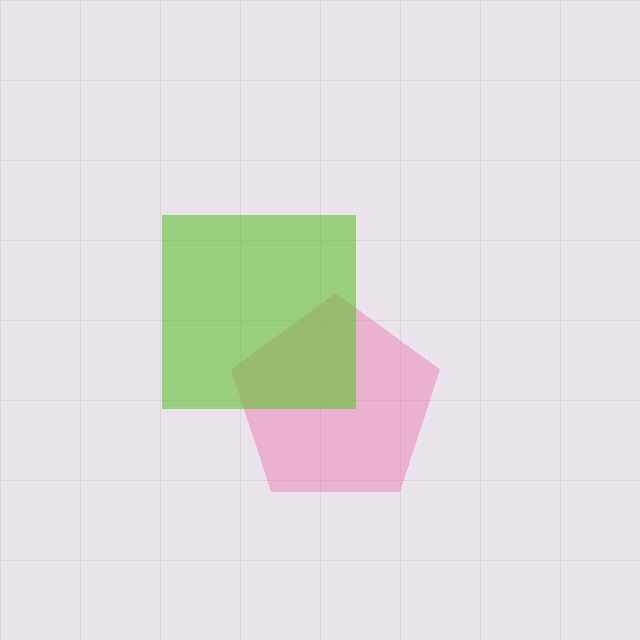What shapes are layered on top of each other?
The layered shapes are: a pink pentagon, a lime square.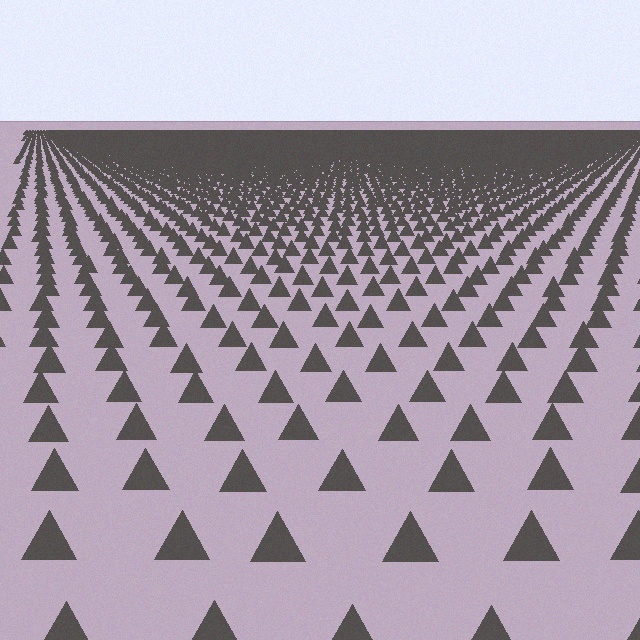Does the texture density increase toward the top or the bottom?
Density increases toward the top.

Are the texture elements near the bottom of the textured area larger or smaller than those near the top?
Larger. Near the bottom, elements are closer to the viewer and appear at a bigger on-screen size.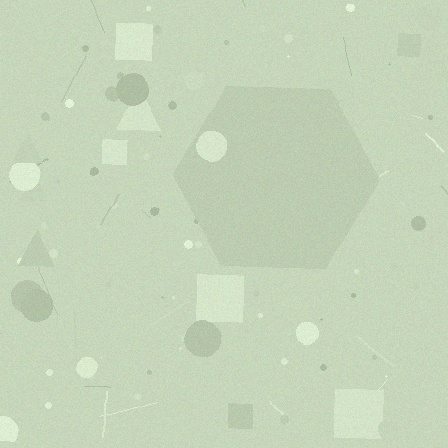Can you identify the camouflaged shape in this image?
The camouflaged shape is a hexagon.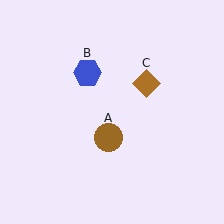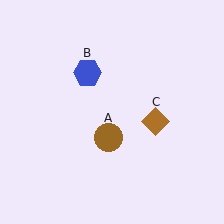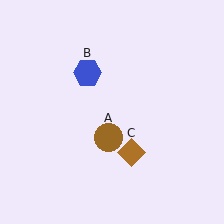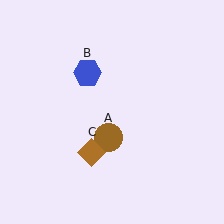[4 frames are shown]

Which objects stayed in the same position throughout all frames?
Brown circle (object A) and blue hexagon (object B) remained stationary.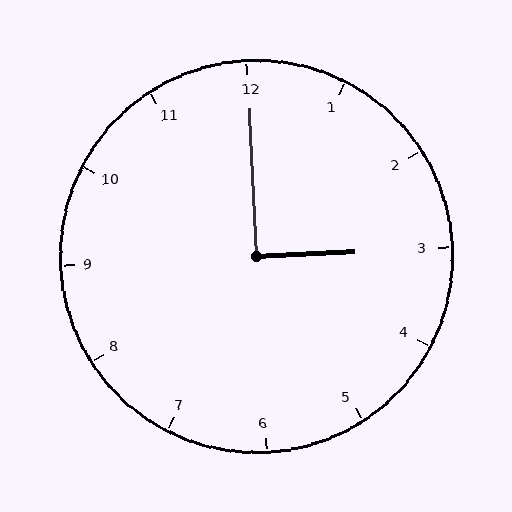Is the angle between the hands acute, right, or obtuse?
It is right.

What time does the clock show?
3:00.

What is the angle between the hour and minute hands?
Approximately 90 degrees.